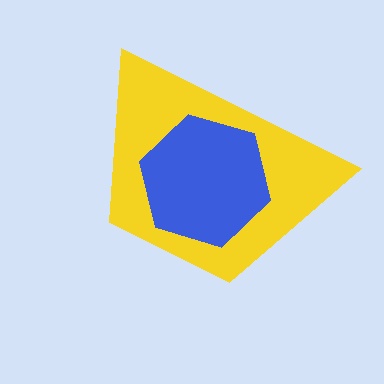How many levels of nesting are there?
2.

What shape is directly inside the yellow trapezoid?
The blue hexagon.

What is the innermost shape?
The blue hexagon.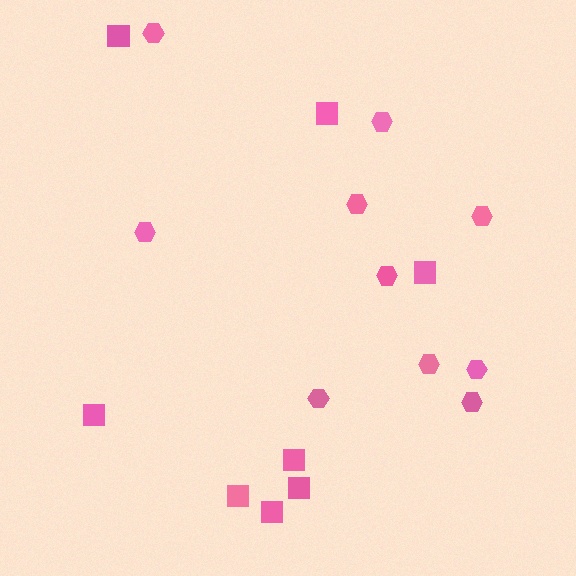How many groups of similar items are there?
There are 2 groups: one group of squares (8) and one group of hexagons (10).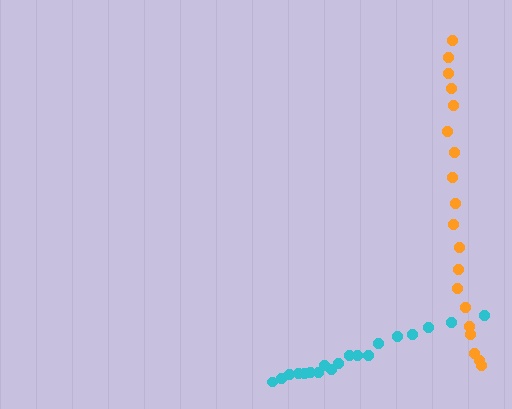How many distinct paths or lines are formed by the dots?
There are 2 distinct paths.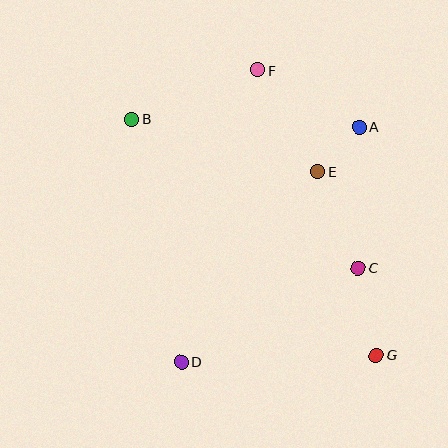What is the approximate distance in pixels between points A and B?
The distance between A and B is approximately 228 pixels.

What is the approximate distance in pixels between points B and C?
The distance between B and C is approximately 271 pixels.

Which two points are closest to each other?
Points A and E are closest to each other.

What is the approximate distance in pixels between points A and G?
The distance between A and G is approximately 229 pixels.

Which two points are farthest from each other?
Points B and G are farthest from each other.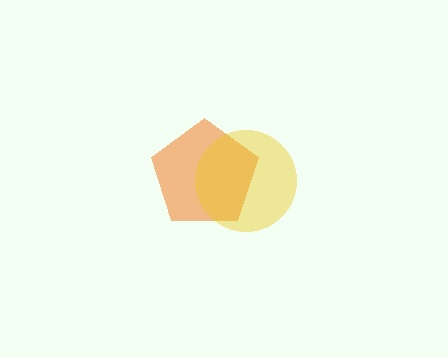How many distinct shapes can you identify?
There are 2 distinct shapes: an orange pentagon, a yellow circle.